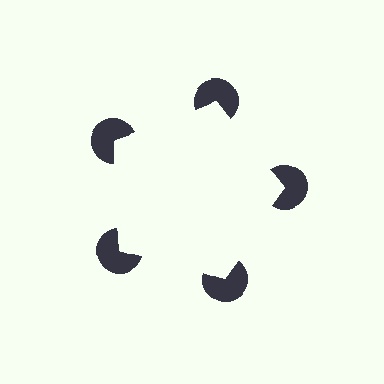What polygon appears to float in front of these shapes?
An illusory pentagon — its edges are inferred from the aligned wedge cuts in the pac-man discs, not physically drawn.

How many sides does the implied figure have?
5 sides.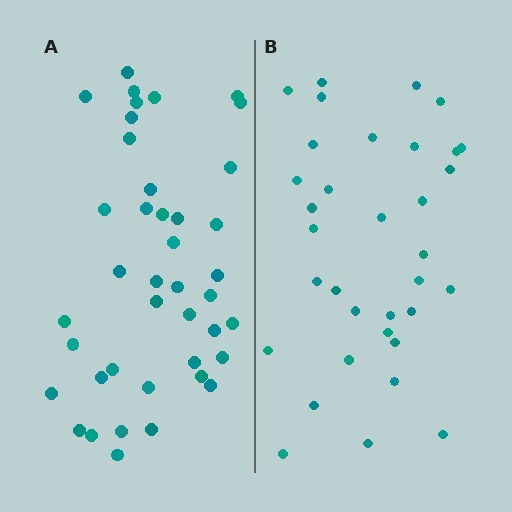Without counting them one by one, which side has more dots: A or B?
Region A (the left region) has more dots.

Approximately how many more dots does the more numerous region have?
Region A has roughly 8 or so more dots than region B.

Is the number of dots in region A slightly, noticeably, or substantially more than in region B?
Region A has only slightly more — the two regions are fairly close. The ratio is roughly 1.2 to 1.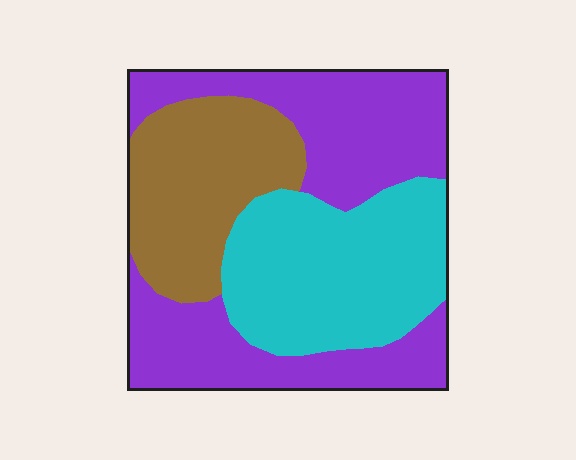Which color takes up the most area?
Purple, at roughly 45%.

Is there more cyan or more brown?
Cyan.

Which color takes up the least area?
Brown, at roughly 25%.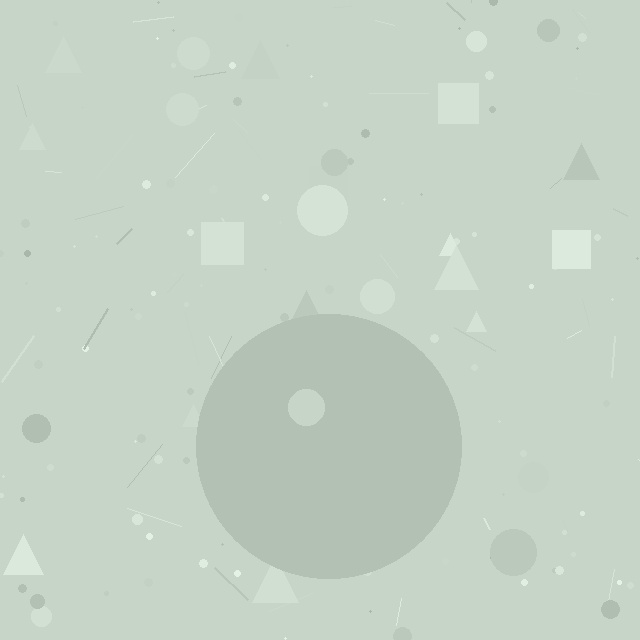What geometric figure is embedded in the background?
A circle is embedded in the background.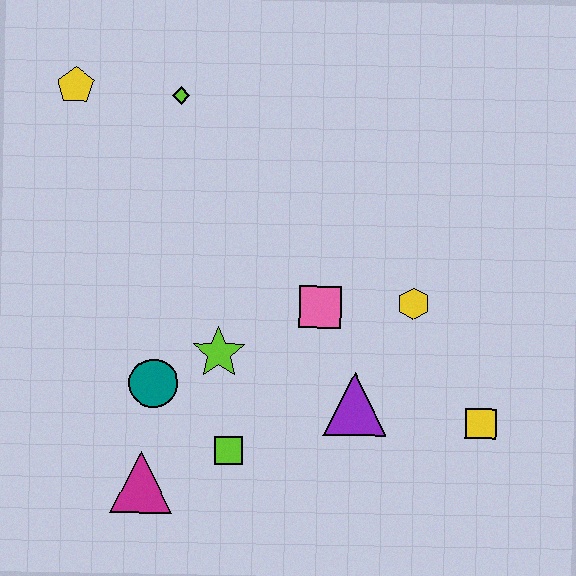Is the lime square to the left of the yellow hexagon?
Yes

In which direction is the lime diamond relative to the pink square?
The lime diamond is above the pink square.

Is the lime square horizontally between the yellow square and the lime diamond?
Yes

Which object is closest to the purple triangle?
The pink square is closest to the purple triangle.